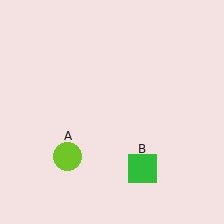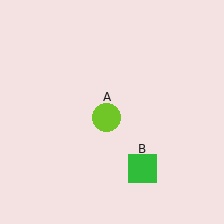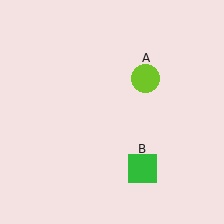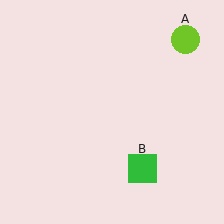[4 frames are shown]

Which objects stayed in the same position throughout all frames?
Green square (object B) remained stationary.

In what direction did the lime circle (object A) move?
The lime circle (object A) moved up and to the right.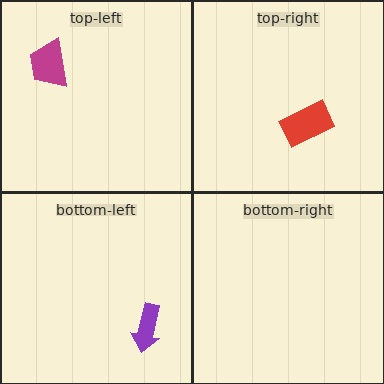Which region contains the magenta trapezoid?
The top-left region.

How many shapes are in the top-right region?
1.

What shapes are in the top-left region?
The magenta trapezoid.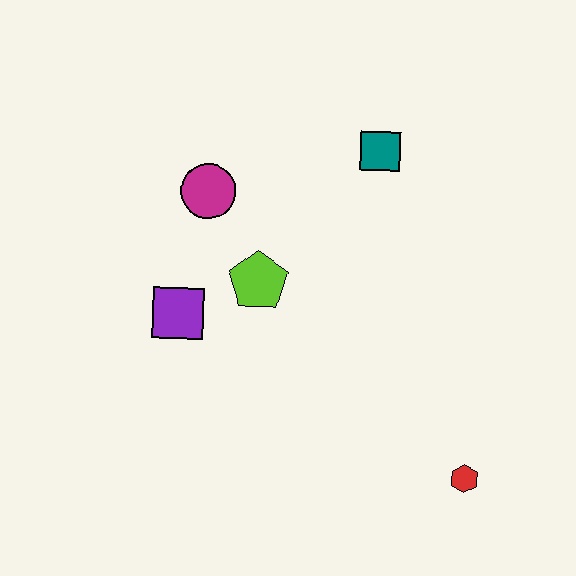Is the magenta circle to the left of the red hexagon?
Yes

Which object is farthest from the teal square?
The red hexagon is farthest from the teal square.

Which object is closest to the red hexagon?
The lime pentagon is closest to the red hexagon.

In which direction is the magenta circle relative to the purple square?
The magenta circle is above the purple square.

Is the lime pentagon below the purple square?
No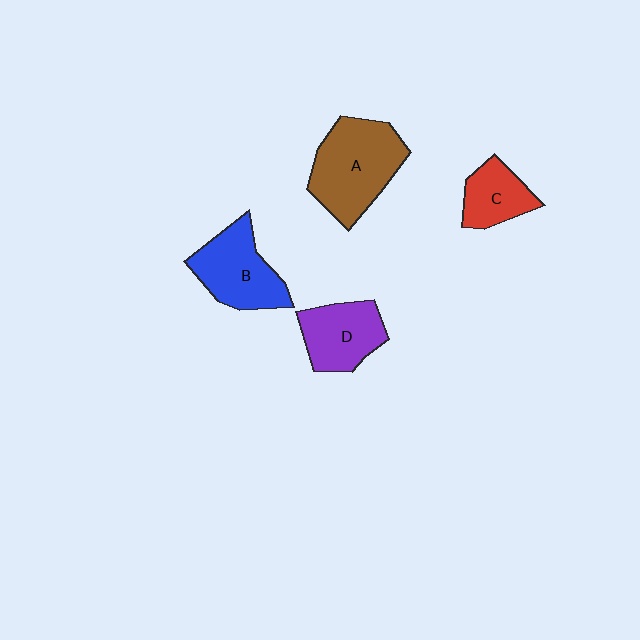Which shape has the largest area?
Shape A (brown).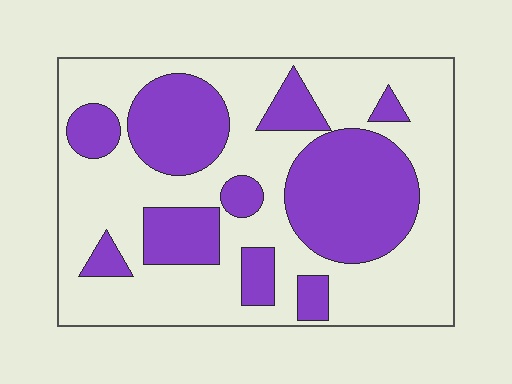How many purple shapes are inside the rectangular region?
10.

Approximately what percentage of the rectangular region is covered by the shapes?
Approximately 35%.